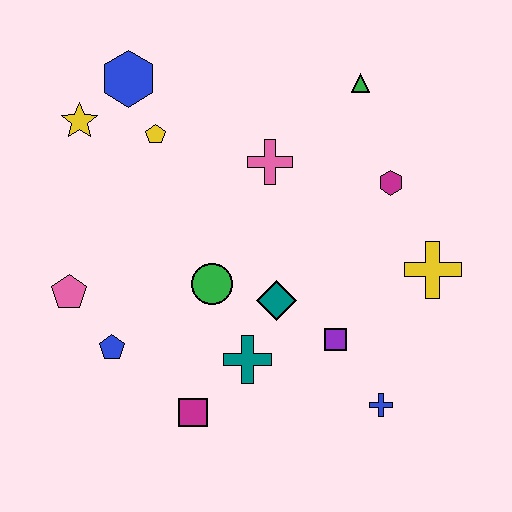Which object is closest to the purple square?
The teal diamond is closest to the purple square.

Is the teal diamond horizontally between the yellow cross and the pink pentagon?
Yes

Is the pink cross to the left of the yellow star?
No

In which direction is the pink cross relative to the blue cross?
The pink cross is above the blue cross.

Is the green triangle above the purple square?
Yes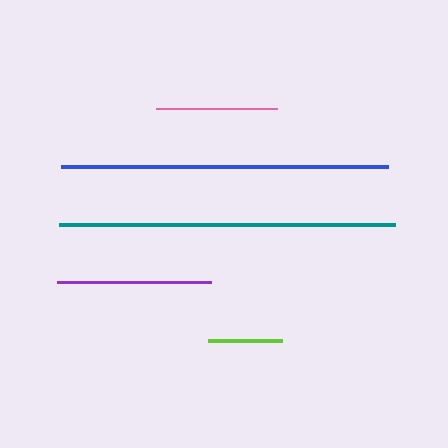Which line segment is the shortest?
The lime line is the shortest at approximately 74 pixels.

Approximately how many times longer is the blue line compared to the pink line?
The blue line is approximately 2.7 times the length of the pink line.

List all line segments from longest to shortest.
From longest to shortest: teal, blue, purple, pink, lime.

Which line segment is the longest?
The teal line is the longest at approximately 336 pixels.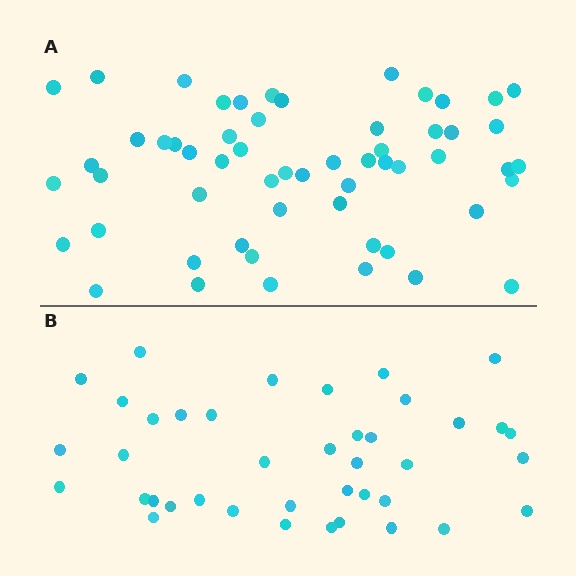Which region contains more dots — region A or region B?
Region A (the top region) has more dots.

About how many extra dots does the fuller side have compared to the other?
Region A has approximately 15 more dots than region B.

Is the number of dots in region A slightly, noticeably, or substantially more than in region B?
Region A has noticeably more, but not dramatically so. The ratio is roughly 1.4 to 1.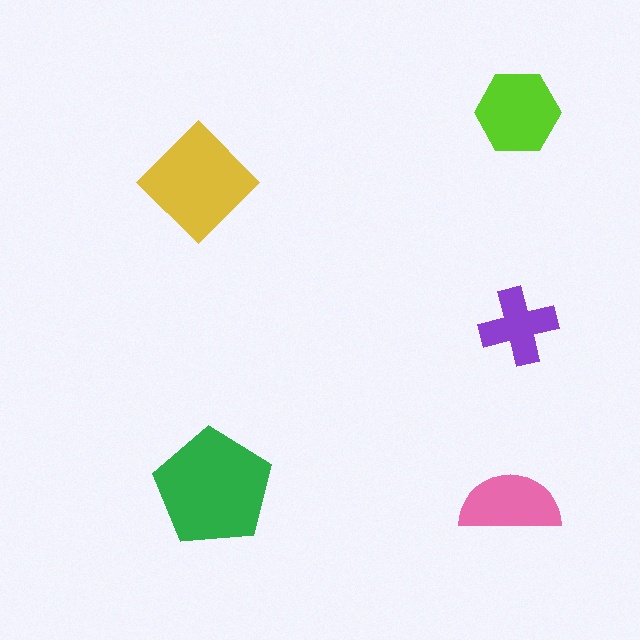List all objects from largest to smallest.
The green pentagon, the yellow diamond, the lime hexagon, the pink semicircle, the purple cross.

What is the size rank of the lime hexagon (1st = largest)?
3rd.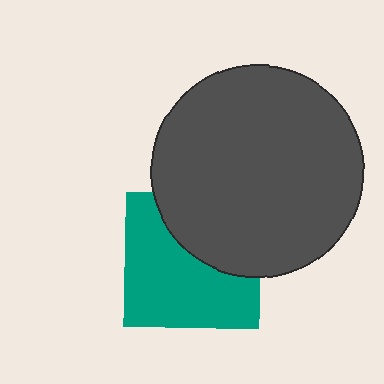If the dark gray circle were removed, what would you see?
You would see the complete teal square.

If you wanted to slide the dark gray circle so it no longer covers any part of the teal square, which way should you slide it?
Slide it up — that is the most direct way to separate the two shapes.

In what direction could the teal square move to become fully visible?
The teal square could move down. That would shift it out from behind the dark gray circle entirely.